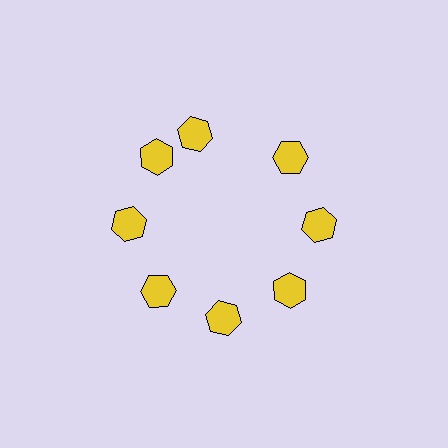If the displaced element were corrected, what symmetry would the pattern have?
It would have 8-fold rotational symmetry — the pattern would map onto itself every 45 degrees.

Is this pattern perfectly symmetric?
No. The 8 yellow hexagons are arranged in a ring, but one element near the 12 o'clock position is rotated out of alignment along the ring, breaking the 8-fold rotational symmetry.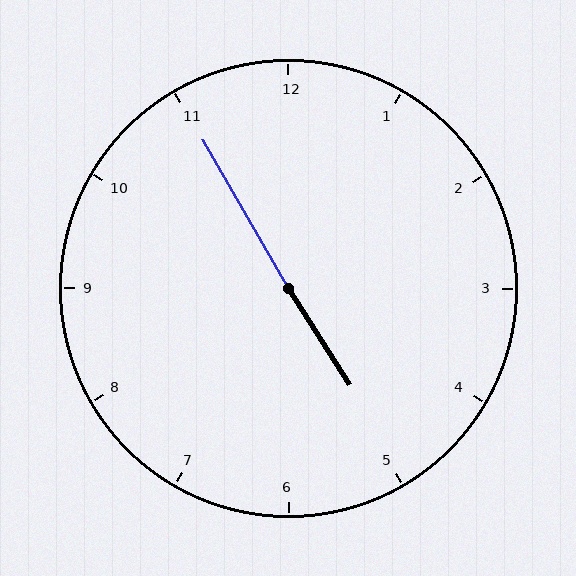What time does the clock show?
4:55.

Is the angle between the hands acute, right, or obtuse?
It is obtuse.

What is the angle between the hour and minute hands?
Approximately 178 degrees.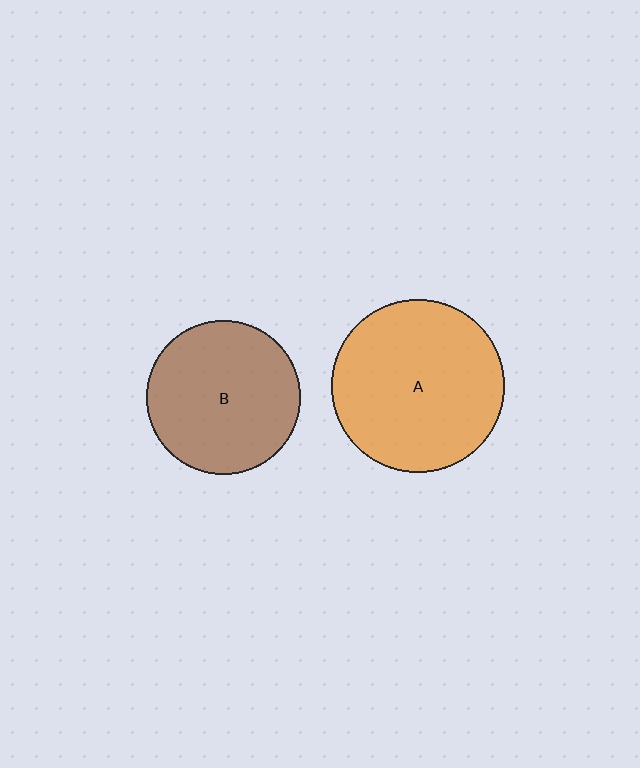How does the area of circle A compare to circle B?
Approximately 1.3 times.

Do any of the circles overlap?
No, none of the circles overlap.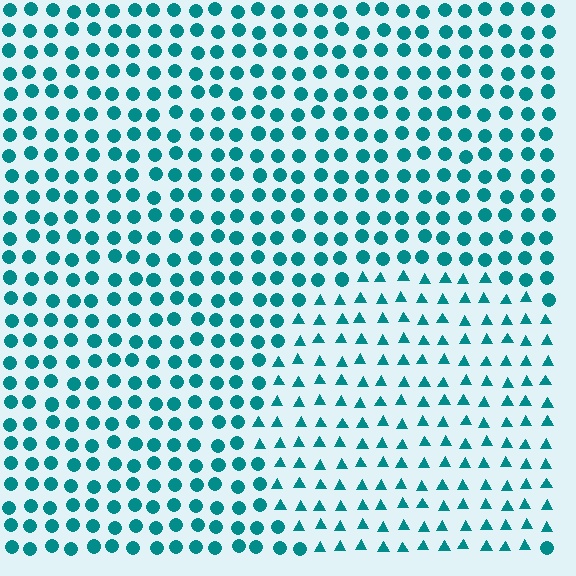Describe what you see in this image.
The image is filled with small teal elements arranged in a uniform grid. A circle-shaped region contains triangles, while the surrounding area contains circles. The boundary is defined purely by the change in element shape.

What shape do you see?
I see a circle.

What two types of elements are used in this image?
The image uses triangles inside the circle region and circles outside it.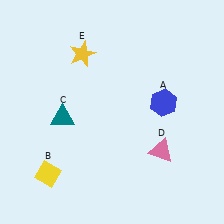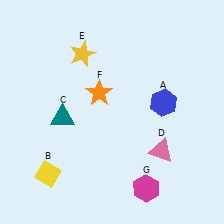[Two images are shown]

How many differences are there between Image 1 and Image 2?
There are 2 differences between the two images.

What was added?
An orange star (F), a magenta hexagon (G) were added in Image 2.